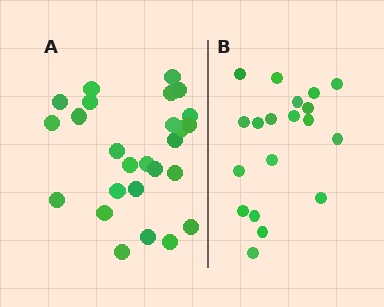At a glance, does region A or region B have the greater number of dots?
Region A (the left region) has more dots.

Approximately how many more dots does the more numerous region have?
Region A has roughly 8 or so more dots than region B.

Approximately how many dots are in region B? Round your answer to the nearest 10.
About 20 dots. (The exact count is 19, which rounds to 20.)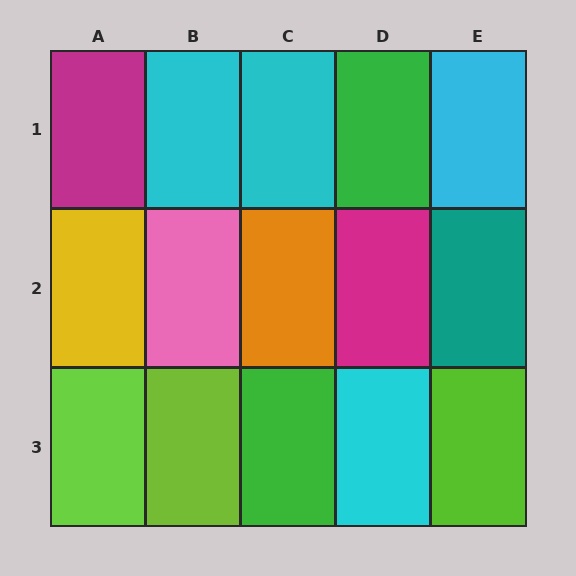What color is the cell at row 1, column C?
Cyan.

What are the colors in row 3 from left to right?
Lime, lime, green, cyan, lime.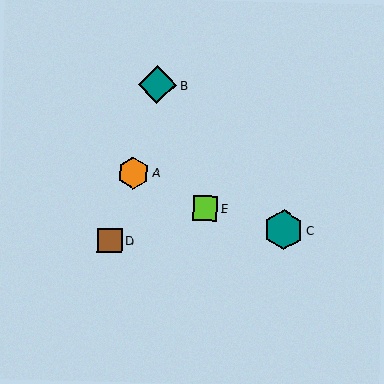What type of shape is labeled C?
Shape C is a teal hexagon.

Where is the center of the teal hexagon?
The center of the teal hexagon is at (283, 230).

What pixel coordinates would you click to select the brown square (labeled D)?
Click at (110, 241) to select the brown square D.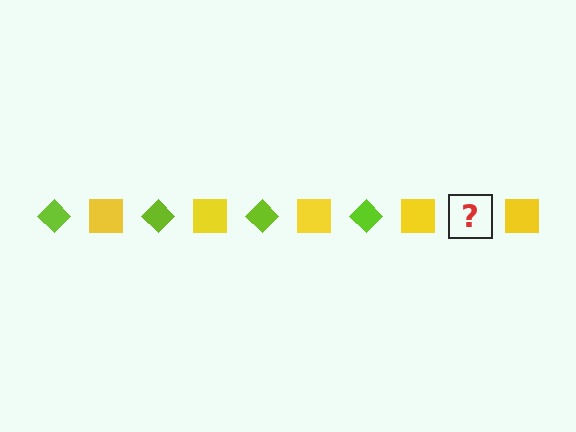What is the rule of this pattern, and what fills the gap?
The rule is that the pattern alternates between lime diamond and yellow square. The gap should be filled with a lime diamond.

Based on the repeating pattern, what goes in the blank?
The blank should be a lime diamond.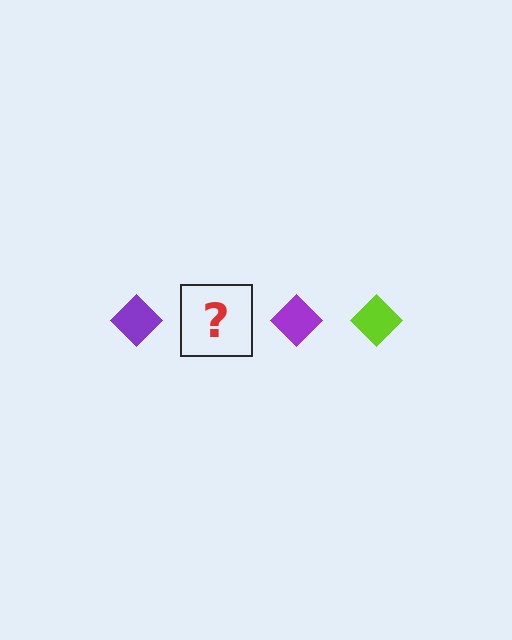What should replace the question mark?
The question mark should be replaced with a lime diamond.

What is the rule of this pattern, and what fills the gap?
The rule is that the pattern cycles through purple, lime diamonds. The gap should be filled with a lime diamond.